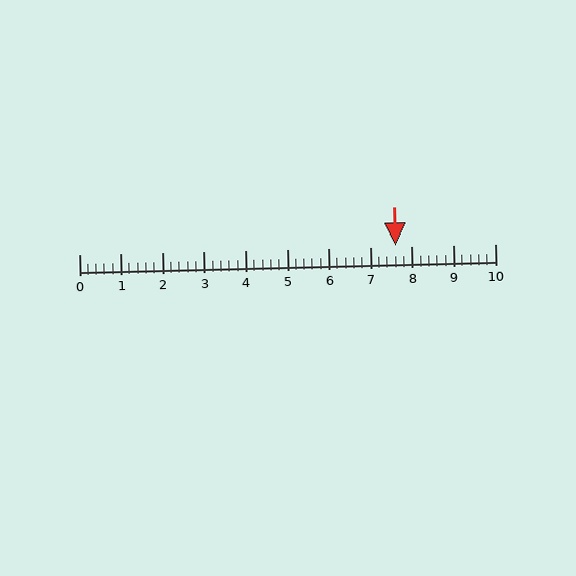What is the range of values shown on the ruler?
The ruler shows values from 0 to 10.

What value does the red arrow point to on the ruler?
The red arrow points to approximately 7.6.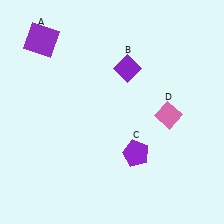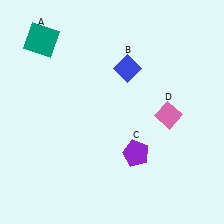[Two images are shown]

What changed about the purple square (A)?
In Image 1, A is purple. In Image 2, it changed to teal.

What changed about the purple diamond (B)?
In Image 1, B is purple. In Image 2, it changed to blue.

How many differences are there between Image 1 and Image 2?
There are 2 differences between the two images.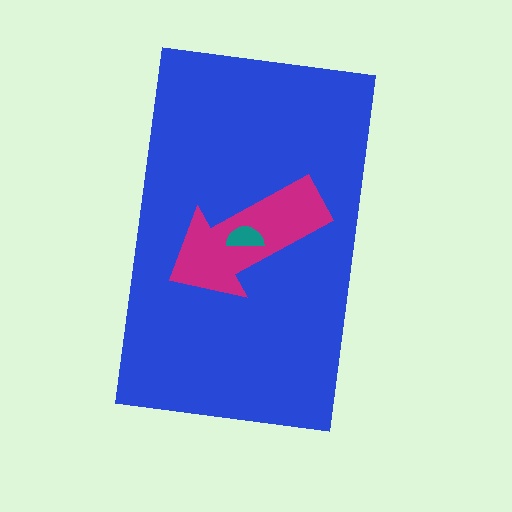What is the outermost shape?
The blue rectangle.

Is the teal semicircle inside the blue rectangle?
Yes.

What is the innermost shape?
The teal semicircle.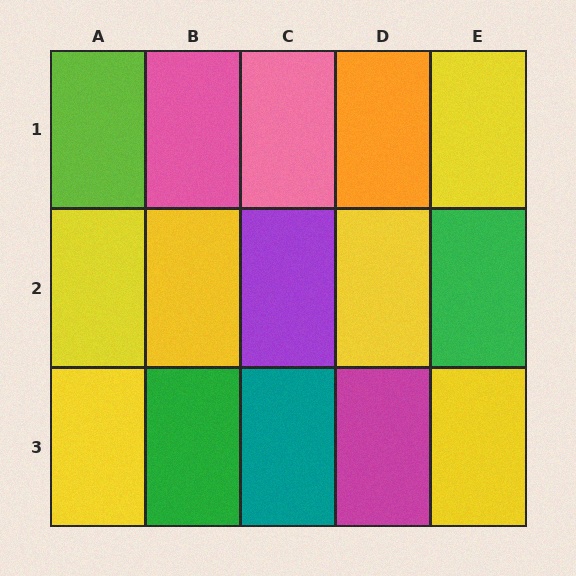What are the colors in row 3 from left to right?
Yellow, green, teal, magenta, yellow.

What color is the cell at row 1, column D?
Orange.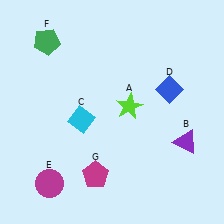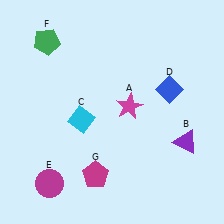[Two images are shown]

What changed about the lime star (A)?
In Image 1, A is lime. In Image 2, it changed to magenta.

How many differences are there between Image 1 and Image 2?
There is 1 difference between the two images.